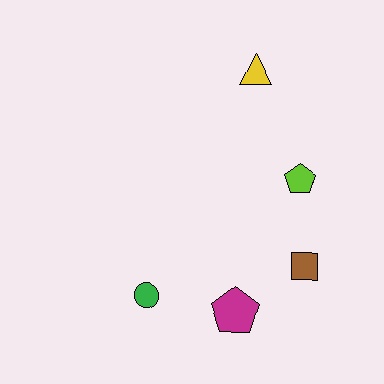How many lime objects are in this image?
There is 1 lime object.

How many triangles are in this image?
There is 1 triangle.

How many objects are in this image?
There are 5 objects.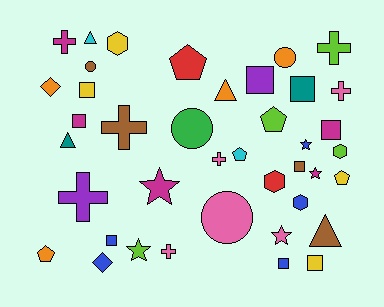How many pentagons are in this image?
There are 5 pentagons.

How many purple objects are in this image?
There are 2 purple objects.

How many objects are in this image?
There are 40 objects.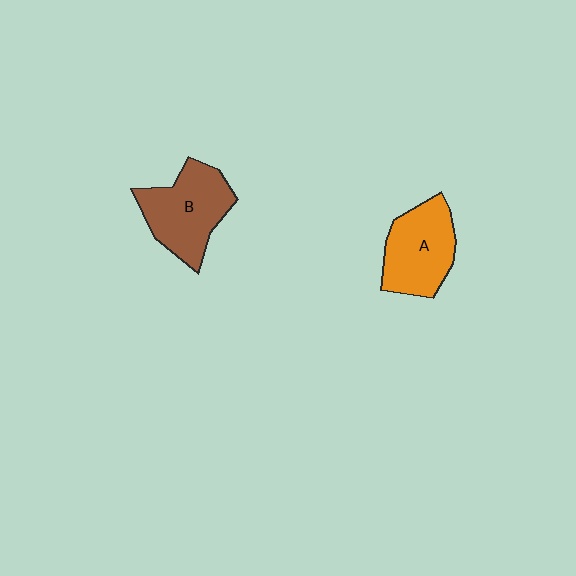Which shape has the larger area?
Shape B (brown).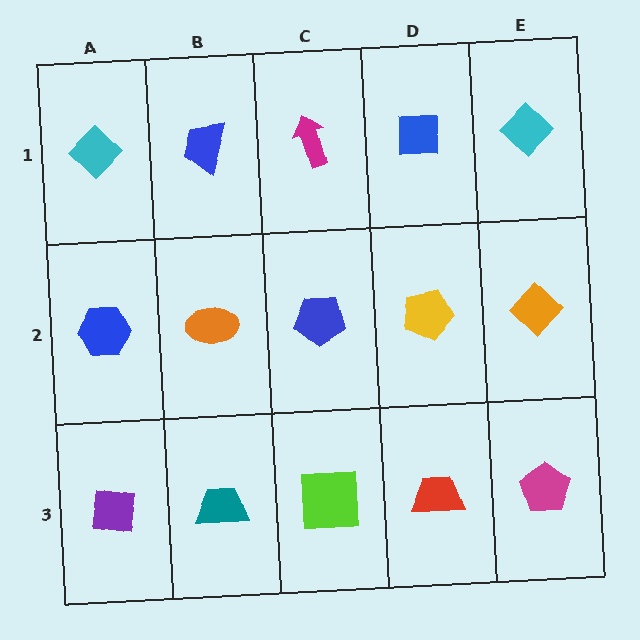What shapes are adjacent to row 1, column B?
An orange ellipse (row 2, column B), a cyan diamond (row 1, column A), a magenta arrow (row 1, column C).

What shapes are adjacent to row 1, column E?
An orange diamond (row 2, column E), a blue square (row 1, column D).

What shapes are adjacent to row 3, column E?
An orange diamond (row 2, column E), a red trapezoid (row 3, column D).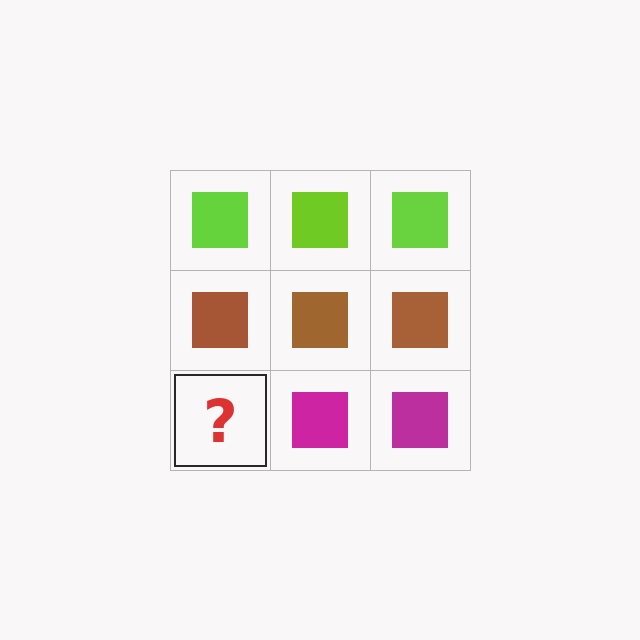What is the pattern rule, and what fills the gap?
The rule is that each row has a consistent color. The gap should be filled with a magenta square.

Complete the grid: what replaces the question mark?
The question mark should be replaced with a magenta square.